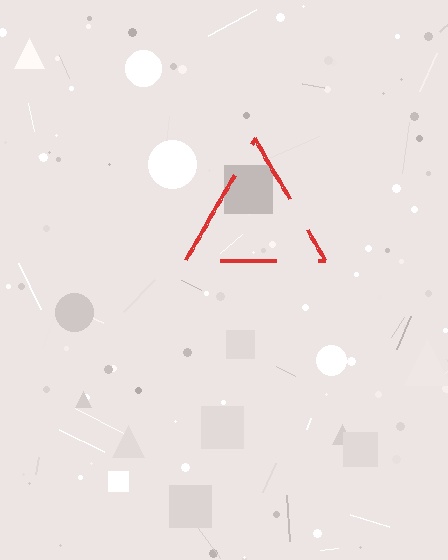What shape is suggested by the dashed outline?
The dashed outline suggests a triangle.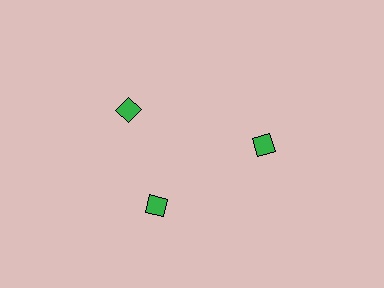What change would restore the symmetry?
The symmetry would be restored by rotating it back into even spacing with its neighbors so that all 3 diamonds sit at equal angles and equal distance from the center.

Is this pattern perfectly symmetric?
No. The 3 green diamonds are arranged in a ring, but one element near the 11 o'clock position is rotated out of alignment along the ring, breaking the 3-fold rotational symmetry.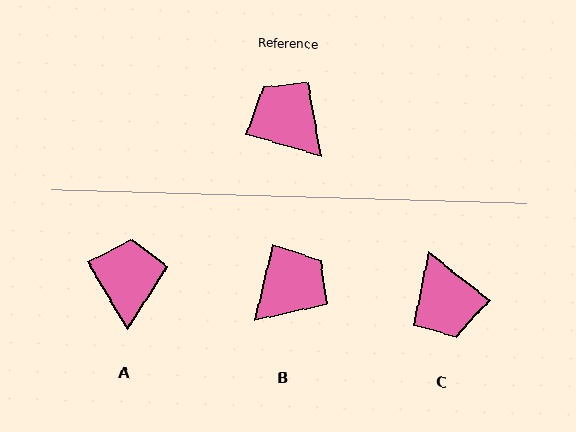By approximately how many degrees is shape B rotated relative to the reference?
Approximately 87 degrees clockwise.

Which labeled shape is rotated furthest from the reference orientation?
C, about 158 degrees away.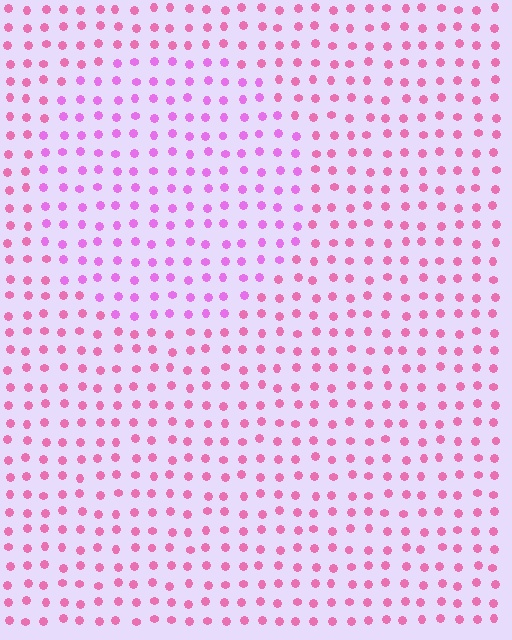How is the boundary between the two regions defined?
The boundary is defined purely by a slight shift in hue (about 30 degrees). Spacing, size, and orientation are identical on both sides.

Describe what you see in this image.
The image is filled with small pink elements in a uniform arrangement. A circle-shaped region is visible where the elements are tinted to a slightly different hue, forming a subtle color boundary.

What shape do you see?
I see a circle.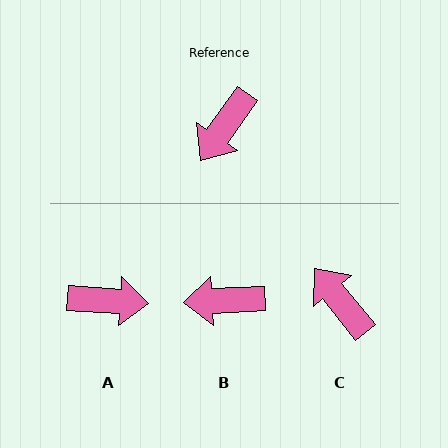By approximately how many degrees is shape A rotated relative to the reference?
Approximately 121 degrees counter-clockwise.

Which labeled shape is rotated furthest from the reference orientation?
A, about 121 degrees away.